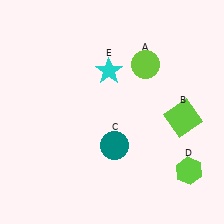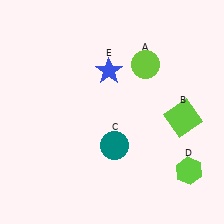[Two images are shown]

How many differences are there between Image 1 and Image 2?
There is 1 difference between the two images.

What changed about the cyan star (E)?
In Image 1, E is cyan. In Image 2, it changed to blue.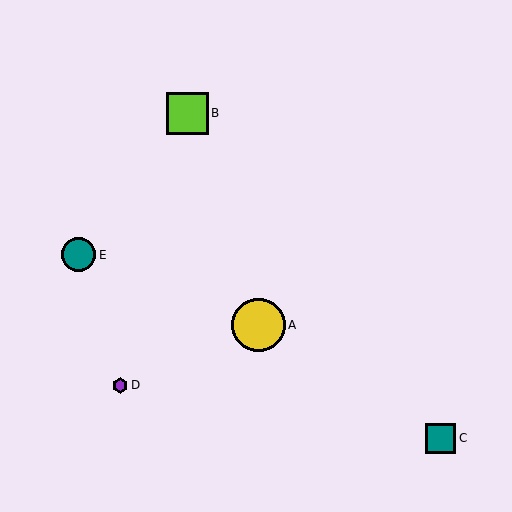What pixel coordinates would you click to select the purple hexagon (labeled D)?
Click at (120, 385) to select the purple hexagon D.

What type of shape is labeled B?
Shape B is a lime square.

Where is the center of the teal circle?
The center of the teal circle is at (79, 255).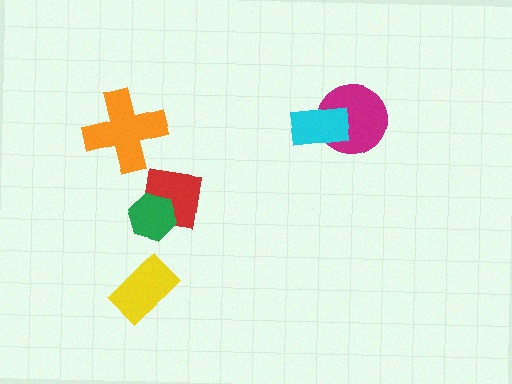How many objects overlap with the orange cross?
0 objects overlap with the orange cross.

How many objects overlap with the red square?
1 object overlaps with the red square.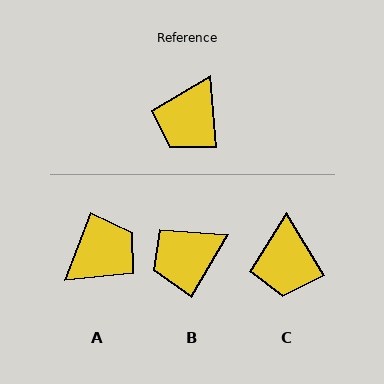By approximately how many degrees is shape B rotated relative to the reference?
Approximately 35 degrees clockwise.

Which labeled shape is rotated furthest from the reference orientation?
A, about 155 degrees away.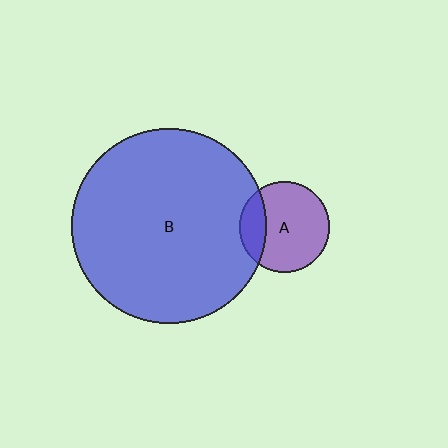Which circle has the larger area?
Circle B (blue).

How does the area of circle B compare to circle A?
Approximately 4.7 times.